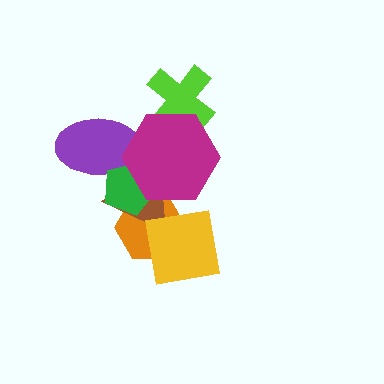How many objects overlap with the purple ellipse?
3 objects overlap with the purple ellipse.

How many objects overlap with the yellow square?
2 objects overlap with the yellow square.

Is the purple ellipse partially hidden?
Yes, it is partially covered by another shape.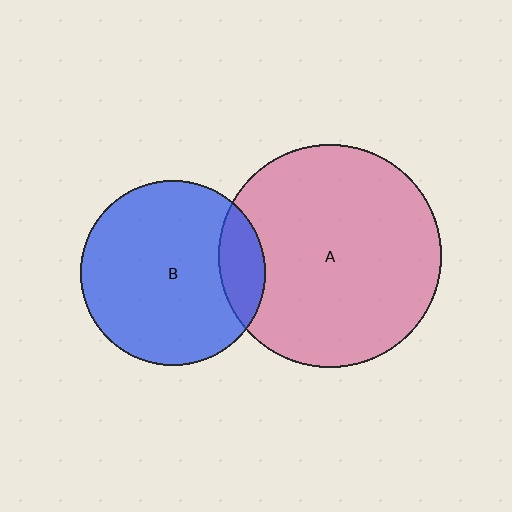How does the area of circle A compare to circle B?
Approximately 1.4 times.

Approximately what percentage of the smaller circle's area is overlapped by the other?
Approximately 15%.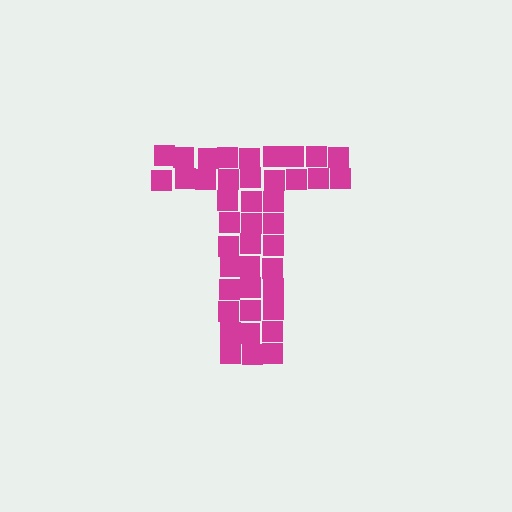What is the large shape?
The large shape is the letter T.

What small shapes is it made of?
It is made of small squares.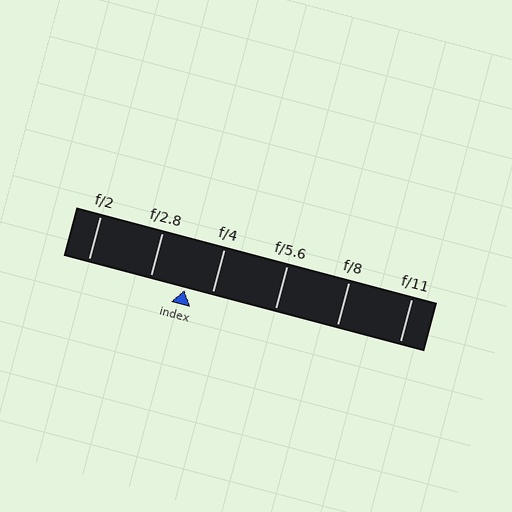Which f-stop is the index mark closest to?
The index mark is closest to f/4.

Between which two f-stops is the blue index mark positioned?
The index mark is between f/2.8 and f/4.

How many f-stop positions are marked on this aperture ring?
There are 6 f-stop positions marked.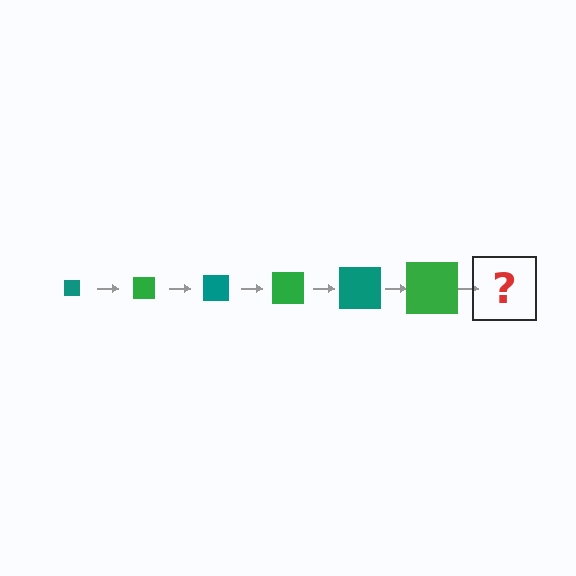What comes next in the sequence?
The next element should be a teal square, larger than the previous one.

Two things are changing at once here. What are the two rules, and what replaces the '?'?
The two rules are that the square grows larger each step and the color cycles through teal and green. The '?' should be a teal square, larger than the previous one.